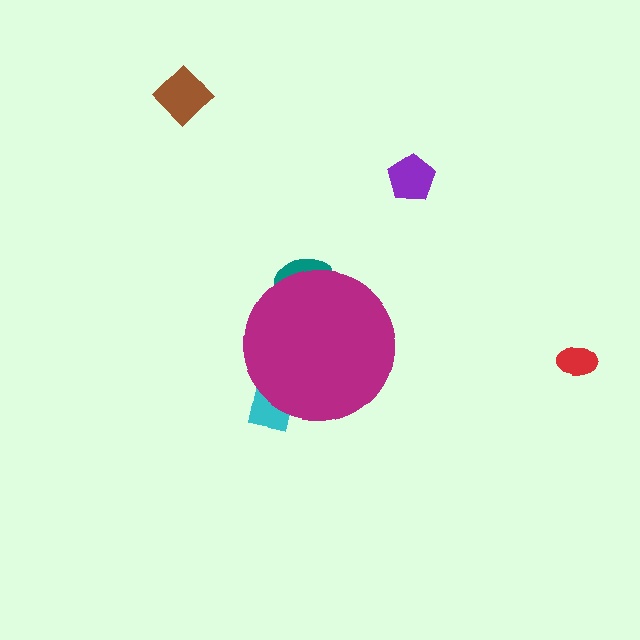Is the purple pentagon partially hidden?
No, the purple pentagon is fully visible.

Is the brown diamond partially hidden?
No, the brown diamond is fully visible.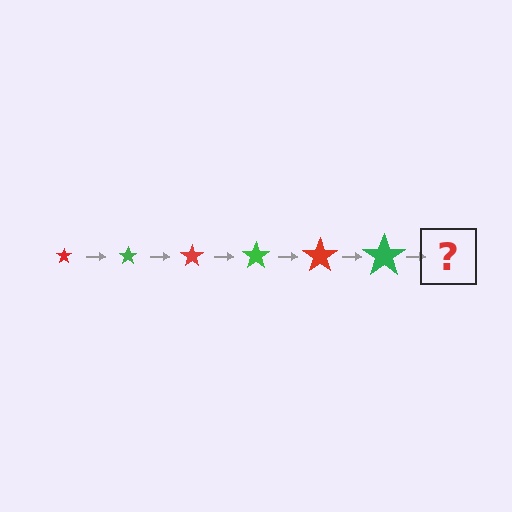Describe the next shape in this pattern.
It should be a red star, larger than the previous one.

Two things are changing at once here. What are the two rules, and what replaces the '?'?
The two rules are that the star grows larger each step and the color cycles through red and green. The '?' should be a red star, larger than the previous one.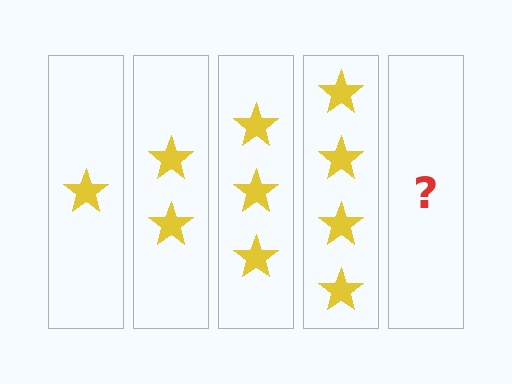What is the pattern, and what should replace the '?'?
The pattern is that each step adds one more star. The '?' should be 5 stars.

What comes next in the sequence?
The next element should be 5 stars.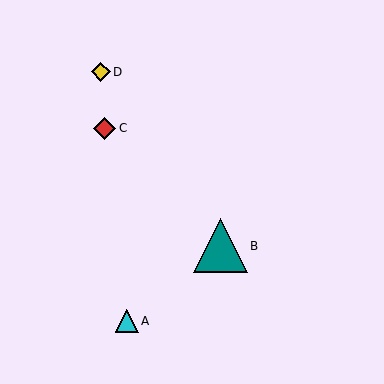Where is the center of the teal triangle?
The center of the teal triangle is at (221, 246).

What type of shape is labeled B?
Shape B is a teal triangle.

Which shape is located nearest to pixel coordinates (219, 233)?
The teal triangle (labeled B) at (221, 246) is nearest to that location.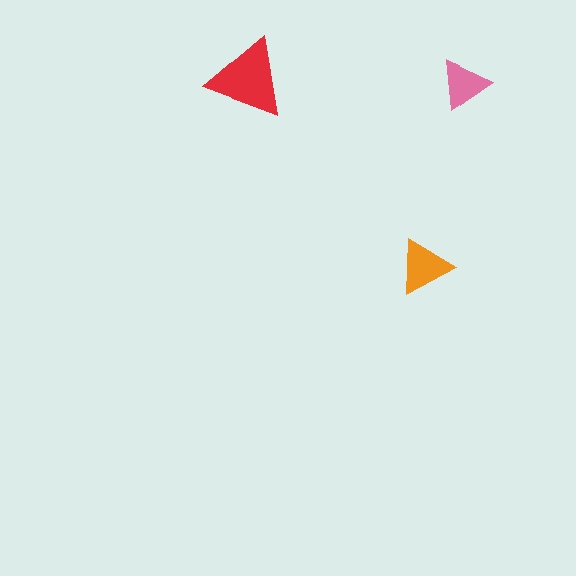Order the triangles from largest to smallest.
the red one, the orange one, the pink one.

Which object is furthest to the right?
The pink triangle is rightmost.